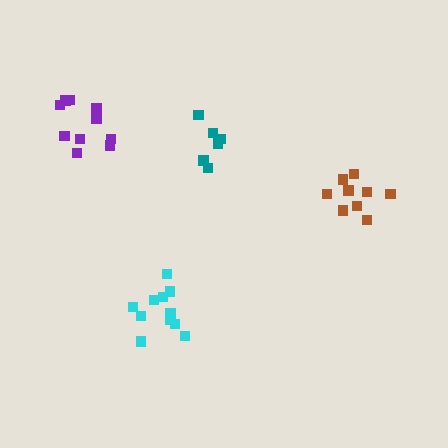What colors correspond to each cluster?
The clusters are colored: cyan, purple, teal, brown.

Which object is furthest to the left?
The purple cluster is leftmost.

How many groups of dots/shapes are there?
There are 4 groups.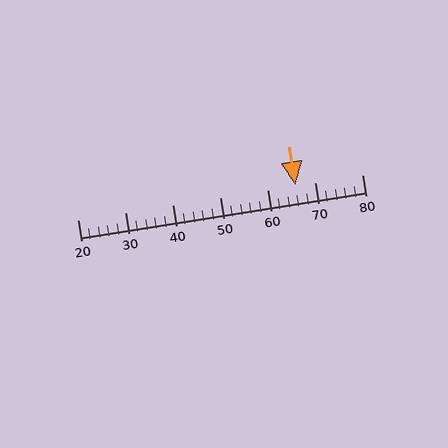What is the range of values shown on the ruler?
The ruler shows values from 20 to 80.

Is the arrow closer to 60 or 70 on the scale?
The arrow is closer to 70.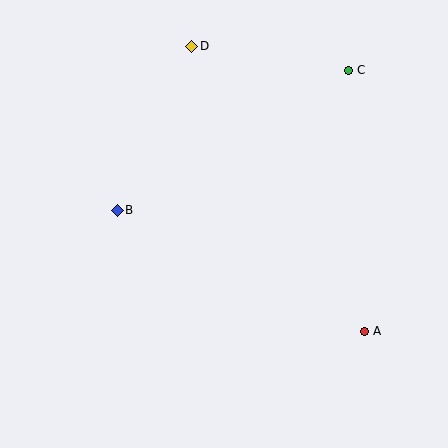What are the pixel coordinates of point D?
Point D is at (192, 46).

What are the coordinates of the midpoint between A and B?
The midpoint between A and B is at (241, 271).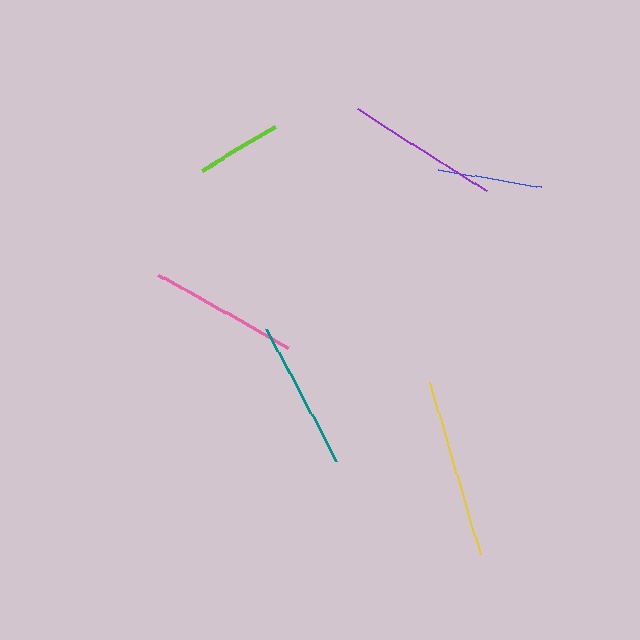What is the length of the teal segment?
The teal segment is approximately 150 pixels long.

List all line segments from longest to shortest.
From longest to shortest: yellow, purple, teal, pink, blue, lime.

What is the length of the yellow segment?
The yellow segment is approximately 179 pixels long.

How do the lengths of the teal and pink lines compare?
The teal and pink lines are approximately the same length.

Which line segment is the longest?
The yellow line is the longest at approximately 179 pixels.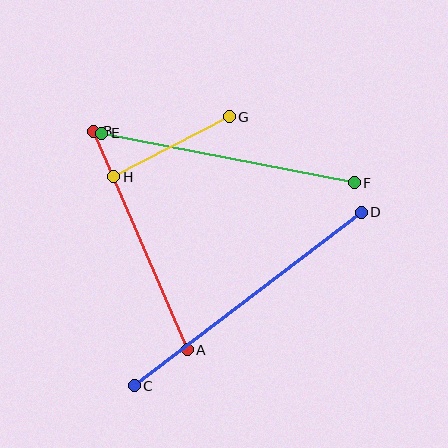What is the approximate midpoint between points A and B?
The midpoint is at approximately (140, 241) pixels.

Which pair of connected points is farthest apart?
Points C and D are farthest apart.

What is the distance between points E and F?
The distance is approximately 257 pixels.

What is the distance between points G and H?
The distance is approximately 130 pixels.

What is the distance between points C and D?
The distance is approximately 286 pixels.